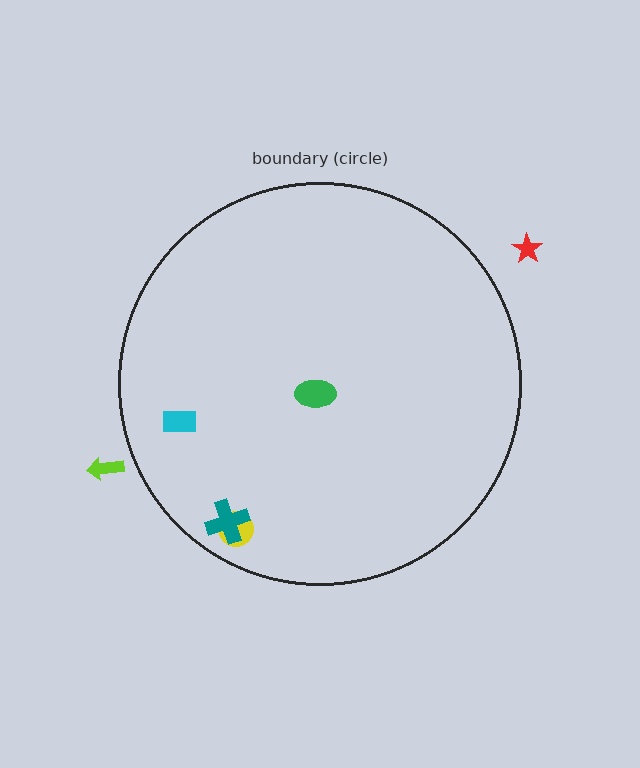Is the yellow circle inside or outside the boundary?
Inside.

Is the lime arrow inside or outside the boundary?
Outside.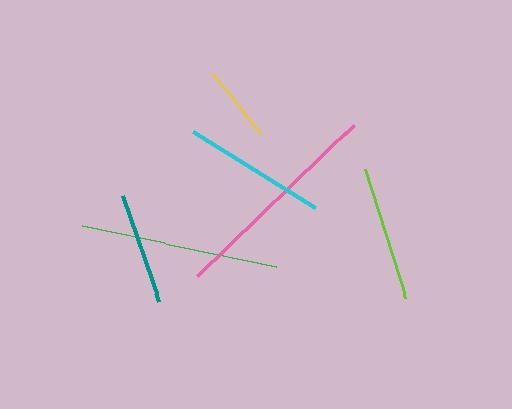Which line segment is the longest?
The pink line is the longest at approximately 219 pixels.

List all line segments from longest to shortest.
From longest to shortest: pink, green, cyan, lime, teal, yellow.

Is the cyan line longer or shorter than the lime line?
The cyan line is longer than the lime line.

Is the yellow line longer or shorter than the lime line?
The lime line is longer than the yellow line.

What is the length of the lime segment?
The lime segment is approximately 135 pixels long.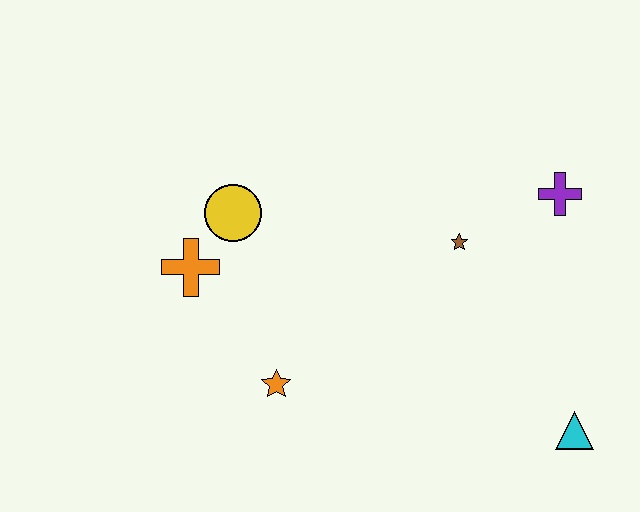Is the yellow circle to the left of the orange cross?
No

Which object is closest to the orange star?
The orange cross is closest to the orange star.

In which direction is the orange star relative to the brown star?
The orange star is to the left of the brown star.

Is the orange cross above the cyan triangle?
Yes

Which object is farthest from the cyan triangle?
The orange cross is farthest from the cyan triangle.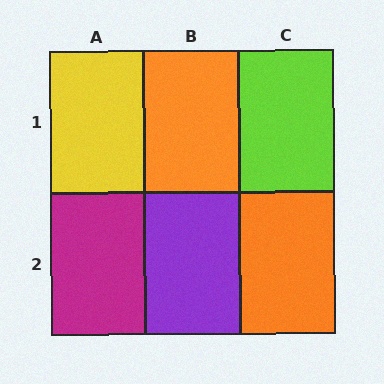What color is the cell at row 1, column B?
Orange.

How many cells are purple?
1 cell is purple.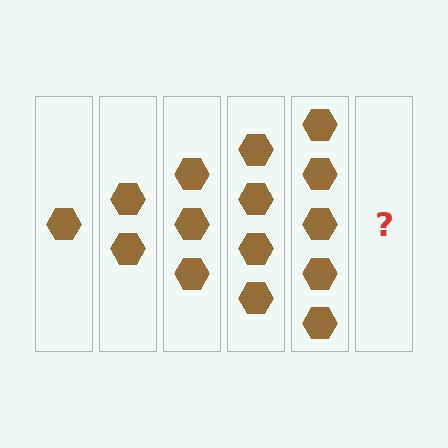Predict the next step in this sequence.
The next step is 6 hexagons.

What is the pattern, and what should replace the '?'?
The pattern is that each step adds one more hexagon. The '?' should be 6 hexagons.